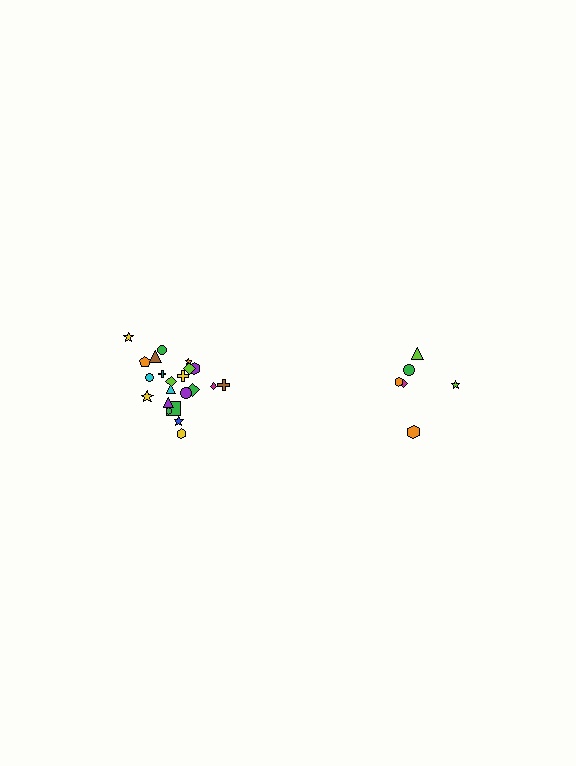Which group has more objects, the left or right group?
The left group.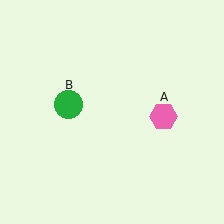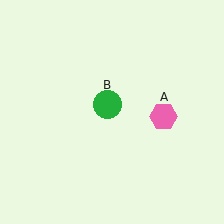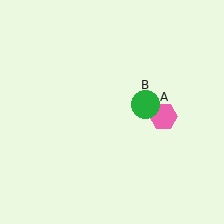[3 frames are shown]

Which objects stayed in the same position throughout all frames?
Pink hexagon (object A) remained stationary.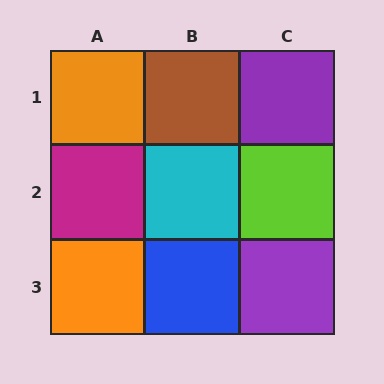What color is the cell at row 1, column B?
Brown.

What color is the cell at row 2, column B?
Cyan.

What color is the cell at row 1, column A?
Orange.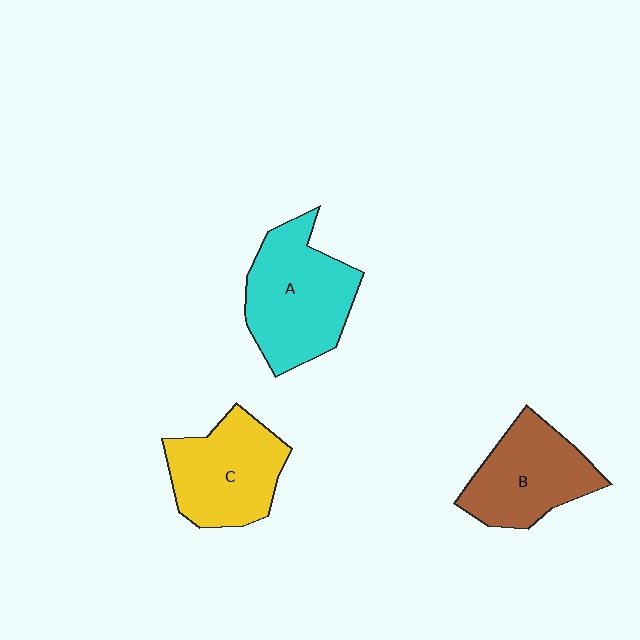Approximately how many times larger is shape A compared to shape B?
Approximately 1.2 times.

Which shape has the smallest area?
Shape B (brown).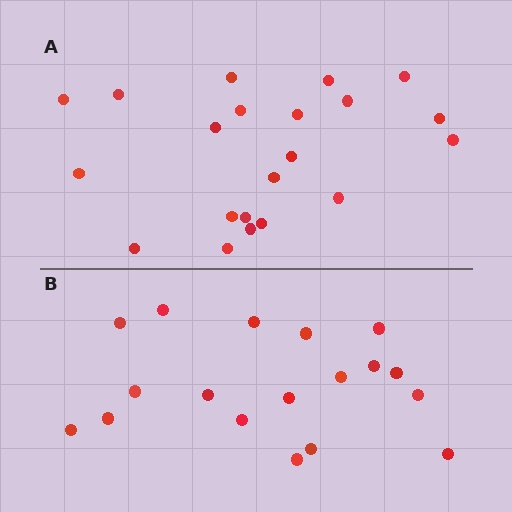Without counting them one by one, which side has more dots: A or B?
Region A (the top region) has more dots.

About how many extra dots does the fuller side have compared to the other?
Region A has just a few more — roughly 2 or 3 more dots than region B.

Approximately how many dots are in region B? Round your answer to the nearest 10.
About 20 dots. (The exact count is 18, which rounds to 20.)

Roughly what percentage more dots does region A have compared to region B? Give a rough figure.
About 15% more.